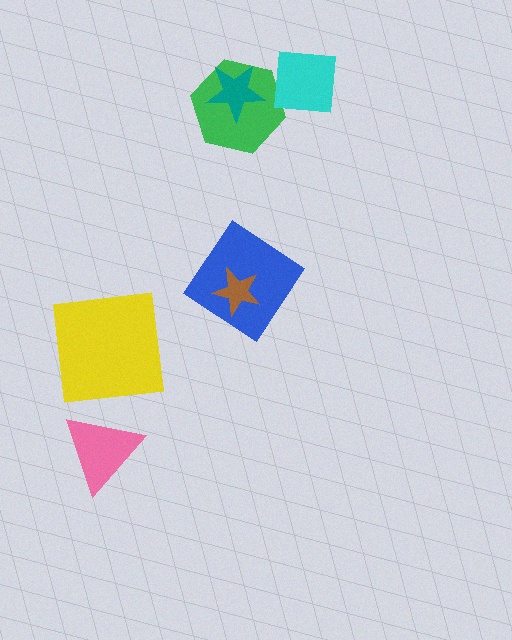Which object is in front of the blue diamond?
The brown star is in front of the blue diamond.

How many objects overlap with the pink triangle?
0 objects overlap with the pink triangle.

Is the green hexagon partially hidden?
Yes, it is partially covered by another shape.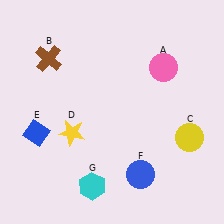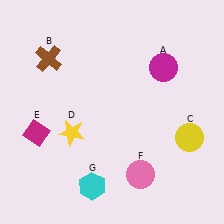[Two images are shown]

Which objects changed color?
A changed from pink to magenta. E changed from blue to magenta. F changed from blue to pink.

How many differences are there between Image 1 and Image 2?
There are 3 differences between the two images.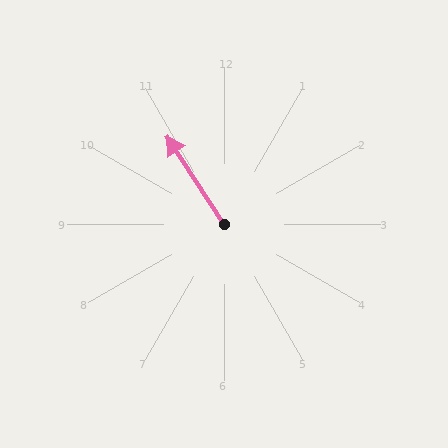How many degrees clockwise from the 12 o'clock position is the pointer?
Approximately 327 degrees.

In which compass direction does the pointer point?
Northwest.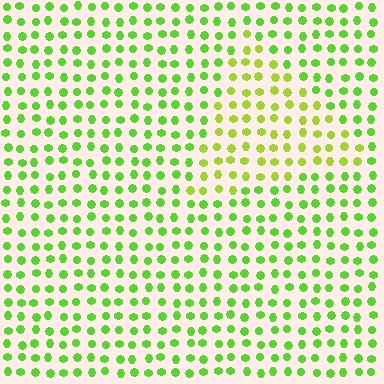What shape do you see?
I see a triangle.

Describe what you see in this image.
The image is filled with small lime elements in a uniform arrangement. A triangle-shaped region is visible where the elements are tinted to a slightly different hue, forming a subtle color boundary.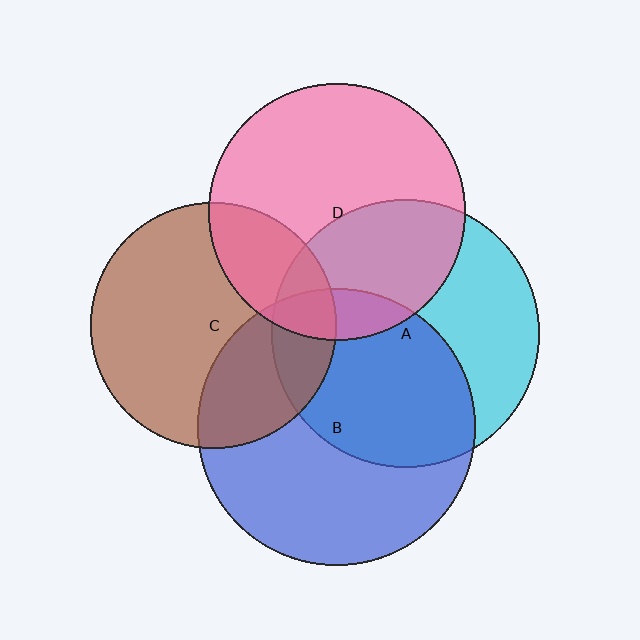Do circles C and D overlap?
Yes.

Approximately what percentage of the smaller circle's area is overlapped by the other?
Approximately 25%.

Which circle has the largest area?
Circle B (blue).